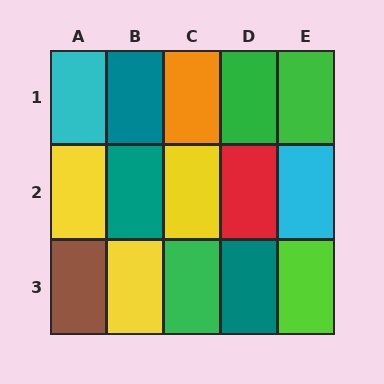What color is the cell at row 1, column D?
Green.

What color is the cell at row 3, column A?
Brown.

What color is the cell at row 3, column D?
Teal.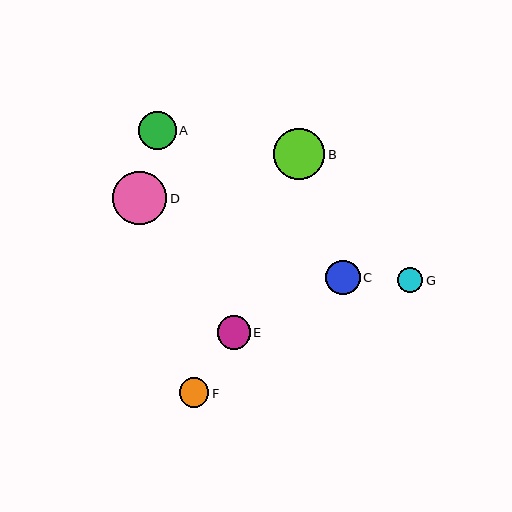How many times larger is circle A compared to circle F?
Circle A is approximately 1.3 times the size of circle F.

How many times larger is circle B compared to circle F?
Circle B is approximately 1.7 times the size of circle F.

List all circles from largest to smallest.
From largest to smallest: D, B, A, C, E, F, G.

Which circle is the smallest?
Circle G is the smallest with a size of approximately 25 pixels.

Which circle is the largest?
Circle D is the largest with a size of approximately 54 pixels.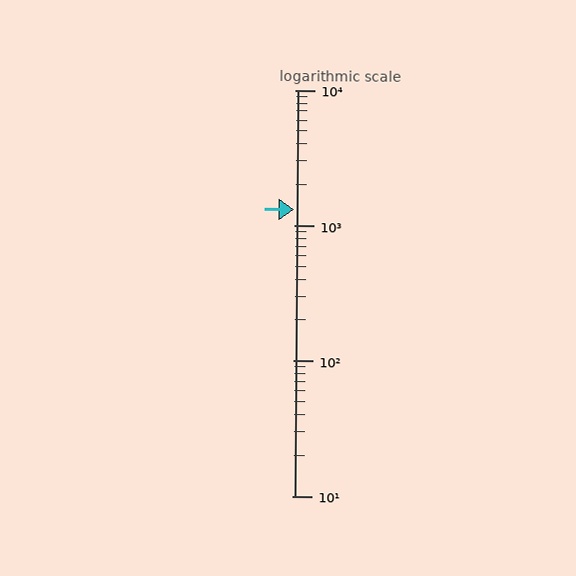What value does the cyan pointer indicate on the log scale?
The pointer indicates approximately 1300.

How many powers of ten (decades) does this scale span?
The scale spans 3 decades, from 10 to 10000.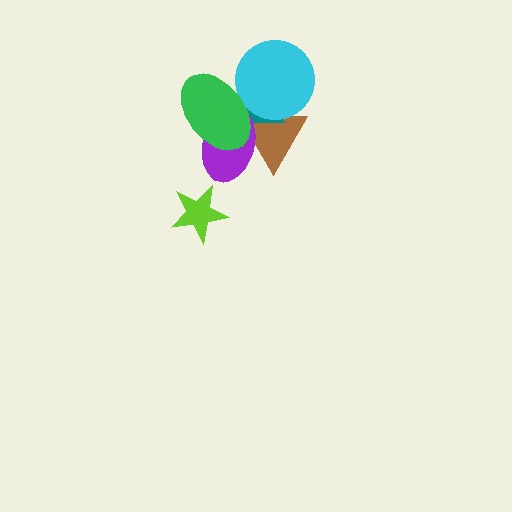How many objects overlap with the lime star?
0 objects overlap with the lime star.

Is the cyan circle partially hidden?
Yes, it is partially covered by another shape.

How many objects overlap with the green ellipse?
4 objects overlap with the green ellipse.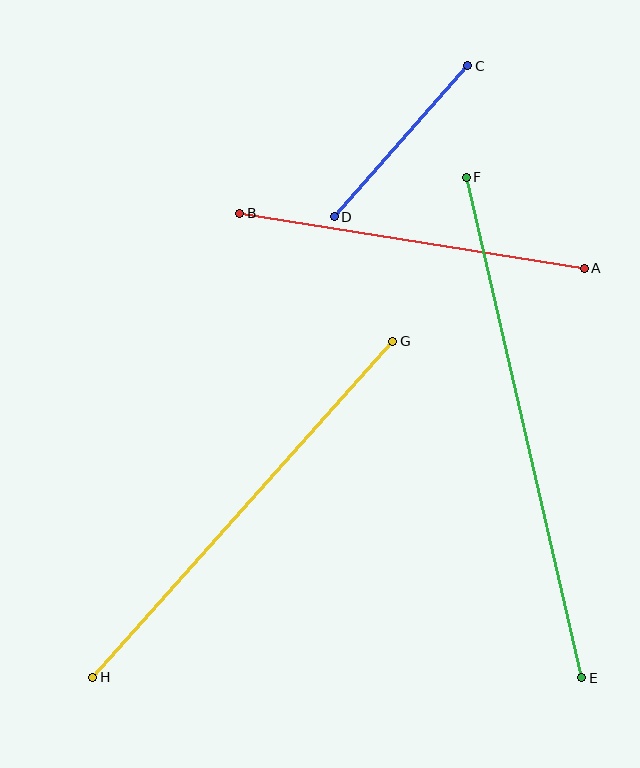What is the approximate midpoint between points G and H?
The midpoint is at approximately (243, 509) pixels.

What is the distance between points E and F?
The distance is approximately 513 pixels.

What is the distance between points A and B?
The distance is approximately 349 pixels.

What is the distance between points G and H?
The distance is approximately 450 pixels.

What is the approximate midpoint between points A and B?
The midpoint is at approximately (412, 241) pixels.